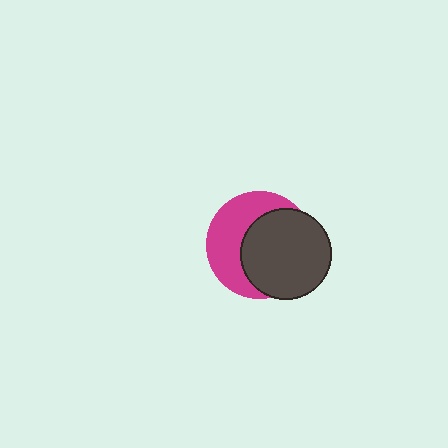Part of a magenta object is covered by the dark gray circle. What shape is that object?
It is a circle.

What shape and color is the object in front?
The object in front is a dark gray circle.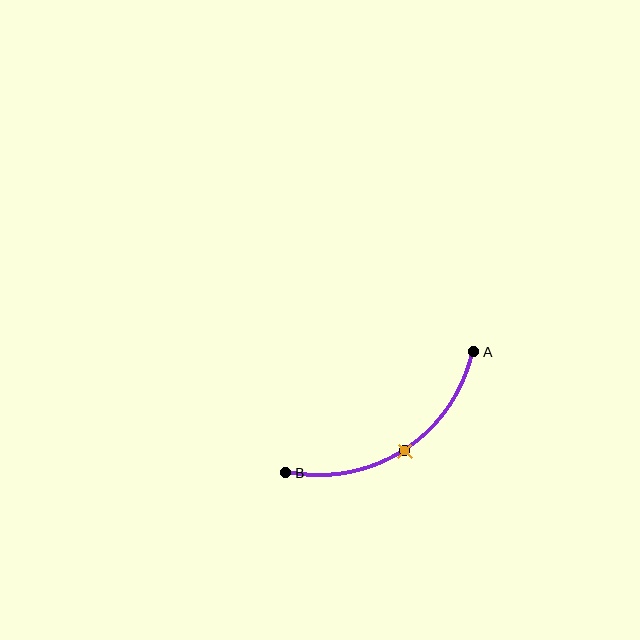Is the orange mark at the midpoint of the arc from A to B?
Yes. The orange mark lies on the arc at equal arc-length from both A and B — it is the arc midpoint.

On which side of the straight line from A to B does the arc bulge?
The arc bulges below the straight line connecting A and B.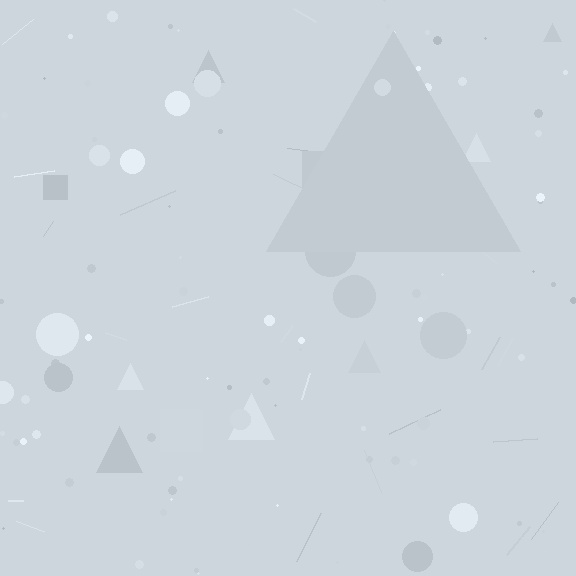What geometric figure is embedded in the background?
A triangle is embedded in the background.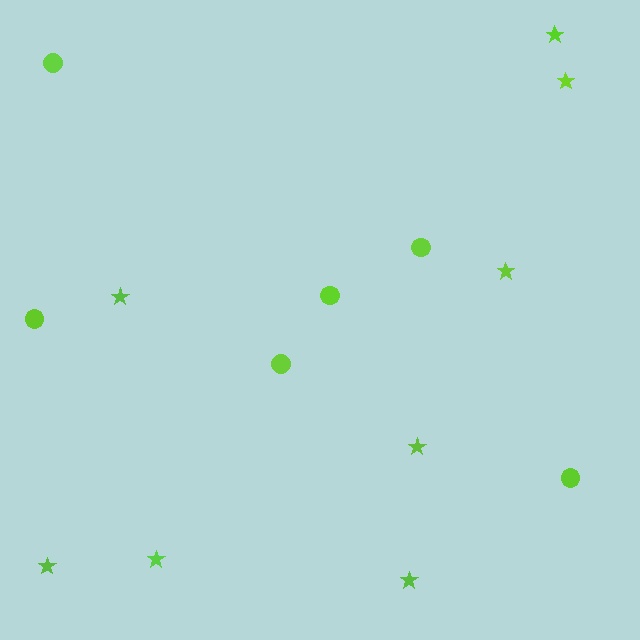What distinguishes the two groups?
There are 2 groups: one group of circles (6) and one group of stars (8).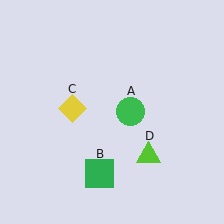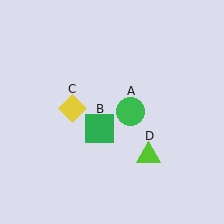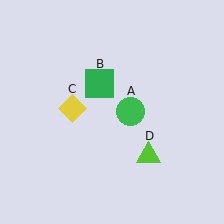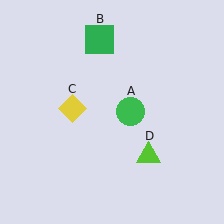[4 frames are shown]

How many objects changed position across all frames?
1 object changed position: green square (object B).